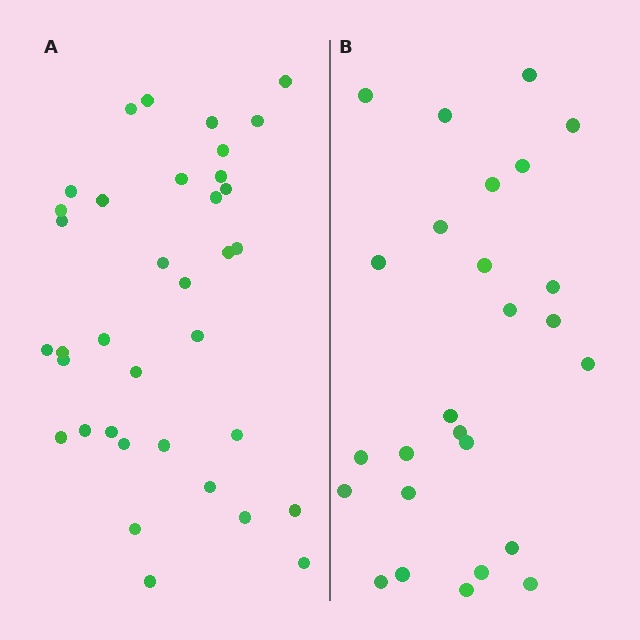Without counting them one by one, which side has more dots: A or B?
Region A (the left region) has more dots.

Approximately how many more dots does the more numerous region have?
Region A has roughly 10 or so more dots than region B.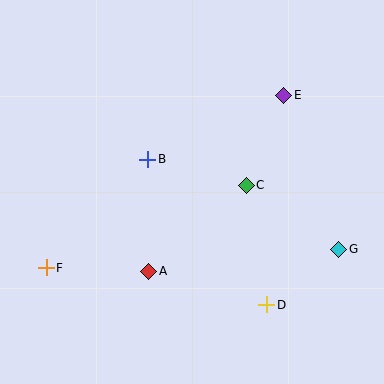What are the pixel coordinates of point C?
Point C is at (246, 185).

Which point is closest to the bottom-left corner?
Point F is closest to the bottom-left corner.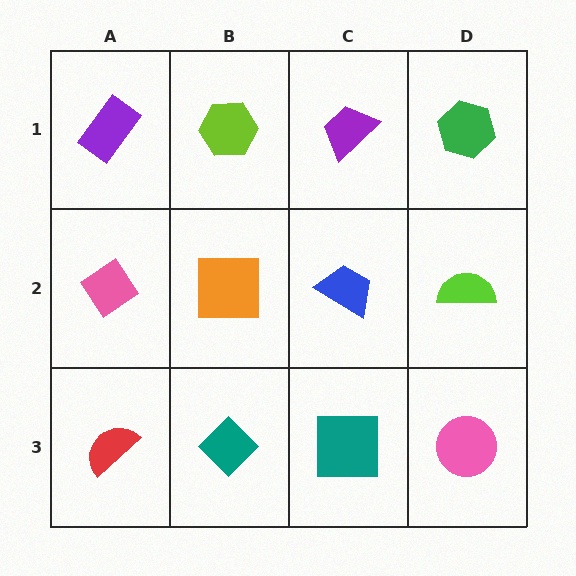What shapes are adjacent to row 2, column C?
A purple trapezoid (row 1, column C), a teal square (row 3, column C), an orange square (row 2, column B), a lime semicircle (row 2, column D).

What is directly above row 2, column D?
A green hexagon.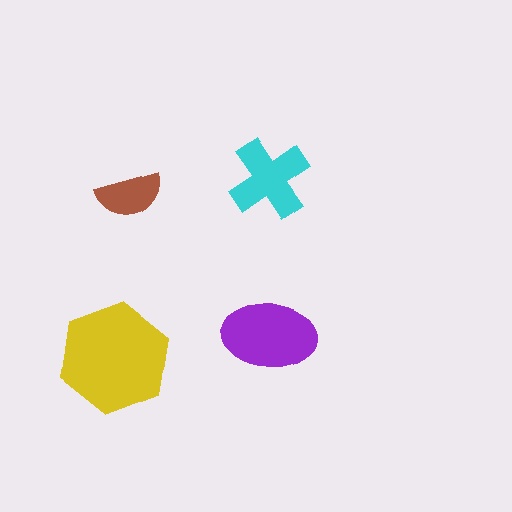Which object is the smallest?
The brown semicircle.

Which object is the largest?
The yellow hexagon.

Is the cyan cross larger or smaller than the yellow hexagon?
Smaller.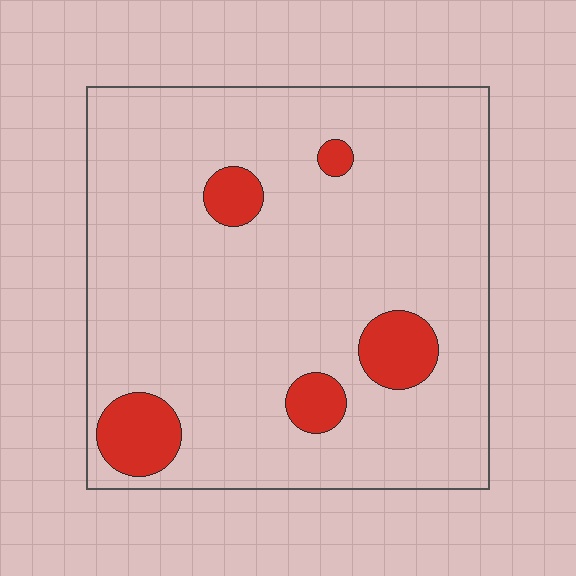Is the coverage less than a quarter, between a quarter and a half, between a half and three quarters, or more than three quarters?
Less than a quarter.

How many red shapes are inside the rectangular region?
5.